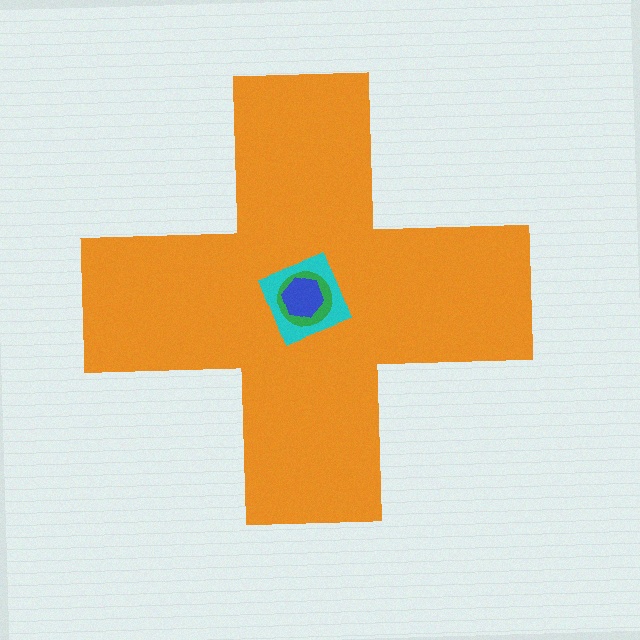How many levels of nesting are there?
4.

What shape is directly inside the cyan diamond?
The green circle.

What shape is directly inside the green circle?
The blue hexagon.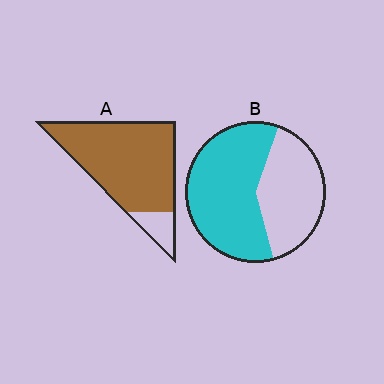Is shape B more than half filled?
Yes.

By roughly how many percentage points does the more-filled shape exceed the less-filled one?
By roughly 25 percentage points (A over B).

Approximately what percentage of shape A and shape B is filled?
A is approximately 85% and B is approximately 60%.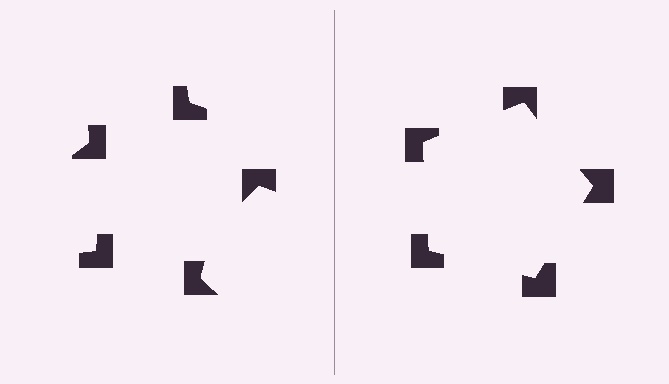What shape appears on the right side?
An illusory pentagon.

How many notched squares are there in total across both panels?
10 — 5 on each side.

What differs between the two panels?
The notched squares are positioned identically on both sides; only the wedge orientations differ. On the right they align to a pentagon; on the left they are misaligned.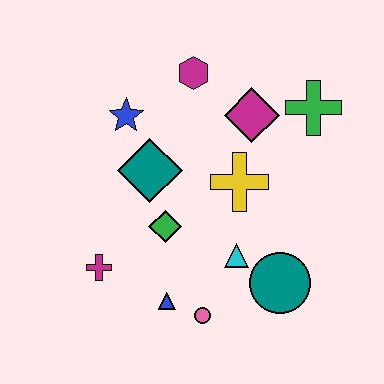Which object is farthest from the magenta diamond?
The magenta cross is farthest from the magenta diamond.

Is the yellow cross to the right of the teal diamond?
Yes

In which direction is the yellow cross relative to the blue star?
The yellow cross is to the right of the blue star.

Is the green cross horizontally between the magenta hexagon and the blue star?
No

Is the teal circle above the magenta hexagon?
No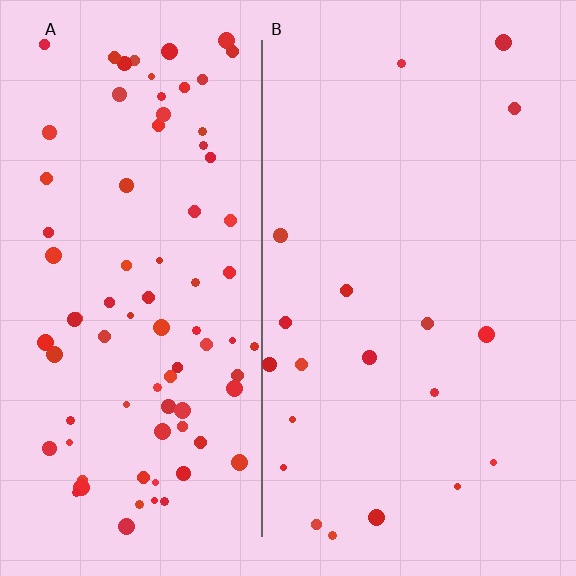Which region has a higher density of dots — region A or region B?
A (the left).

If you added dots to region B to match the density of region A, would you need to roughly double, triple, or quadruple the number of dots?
Approximately quadruple.